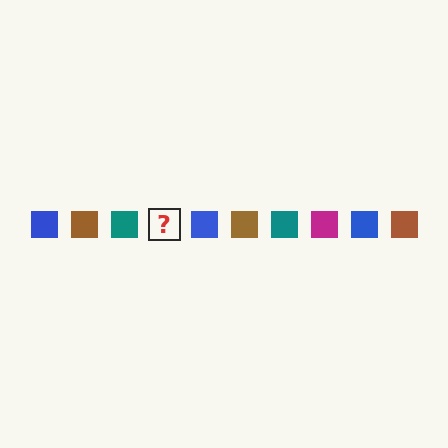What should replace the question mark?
The question mark should be replaced with a magenta square.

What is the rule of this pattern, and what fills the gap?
The rule is that the pattern cycles through blue, brown, teal, magenta squares. The gap should be filled with a magenta square.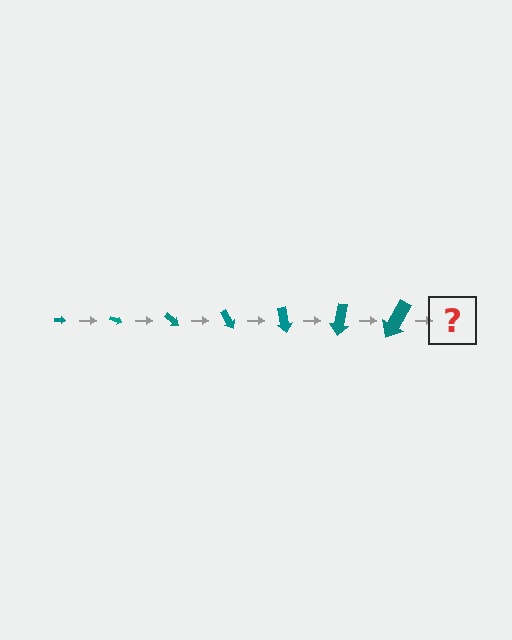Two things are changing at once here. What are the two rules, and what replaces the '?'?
The two rules are that the arrow grows larger each step and it rotates 20 degrees each step. The '?' should be an arrow, larger than the previous one and rotated 140 degrees from the start.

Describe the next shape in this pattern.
It should be an arrow, larger than the previous one and rotated 140 degrees from the start.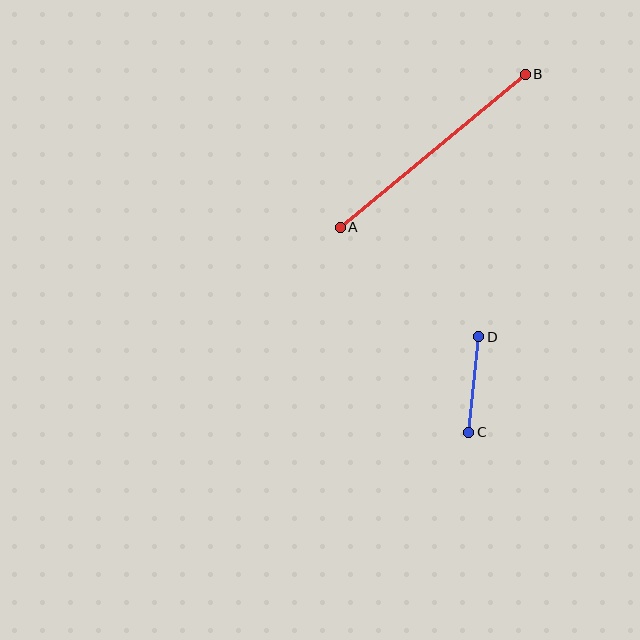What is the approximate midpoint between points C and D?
The midpoint is at approximately (474, 385) pixels.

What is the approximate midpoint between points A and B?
The midpoint is at approximately (433, 151) pixels.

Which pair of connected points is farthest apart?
Points A and B are farthest apart.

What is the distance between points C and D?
The distance is approximately 96 pixels.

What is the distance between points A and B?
The distance is approximately 240 pixels.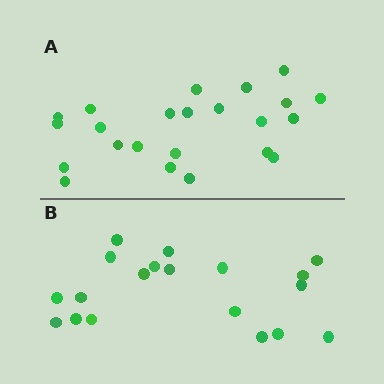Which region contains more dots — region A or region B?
Region A (the top region) has more dots.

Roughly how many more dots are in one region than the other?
Region A has about 4 more dots than region B.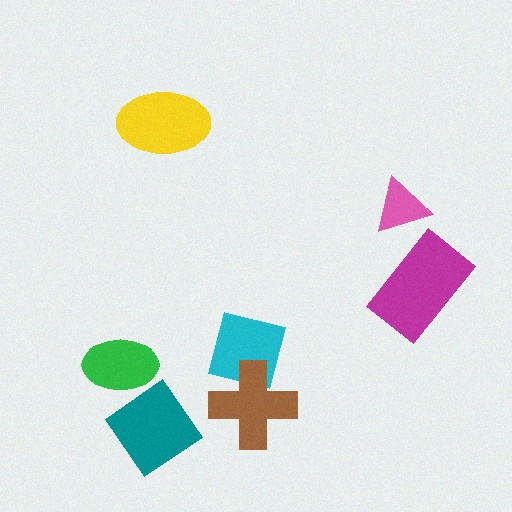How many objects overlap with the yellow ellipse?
0 objects overlap with the yellow ellipse.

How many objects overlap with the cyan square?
1 object overlaps with the cyan square.